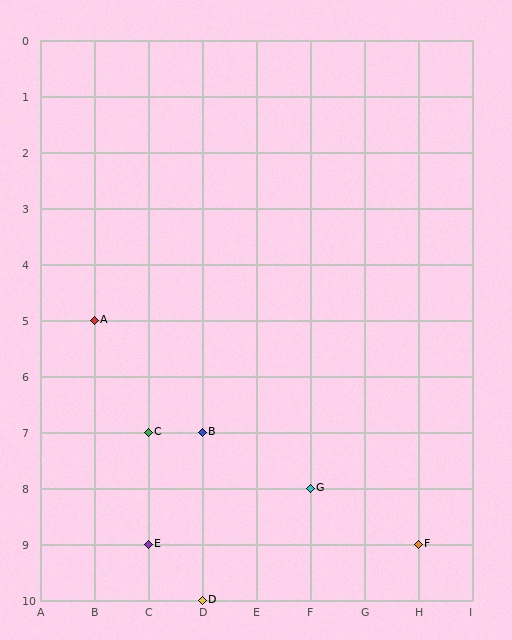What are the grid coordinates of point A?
Point A is at grid coordinates (B, 5).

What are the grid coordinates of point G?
Point G is at grid coordinates (F, 8).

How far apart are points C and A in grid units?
Points C and A are 1 column and 2 rows apart (about 2.2 grid units diagonally).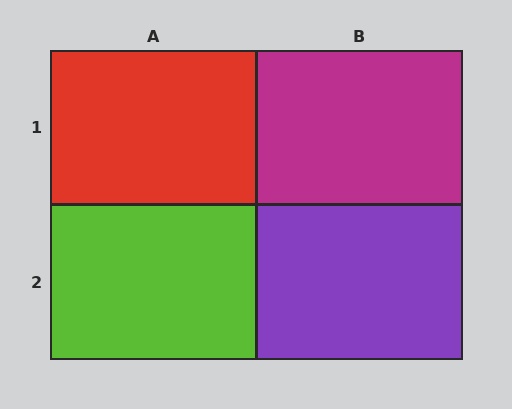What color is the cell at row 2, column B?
Purple.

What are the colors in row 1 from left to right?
Red, magenta.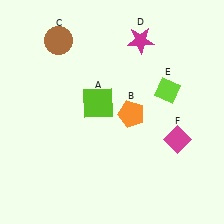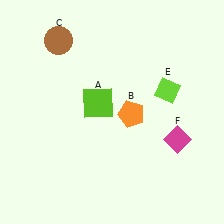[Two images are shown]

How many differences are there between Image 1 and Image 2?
There is 1 difference between the two images.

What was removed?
The magenta star (D) was removed in Image 2.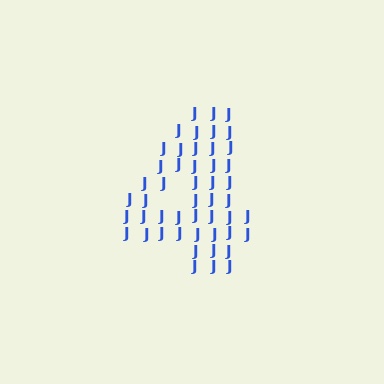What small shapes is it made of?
It is made of small letter J's.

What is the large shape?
The large shape is the digit 4.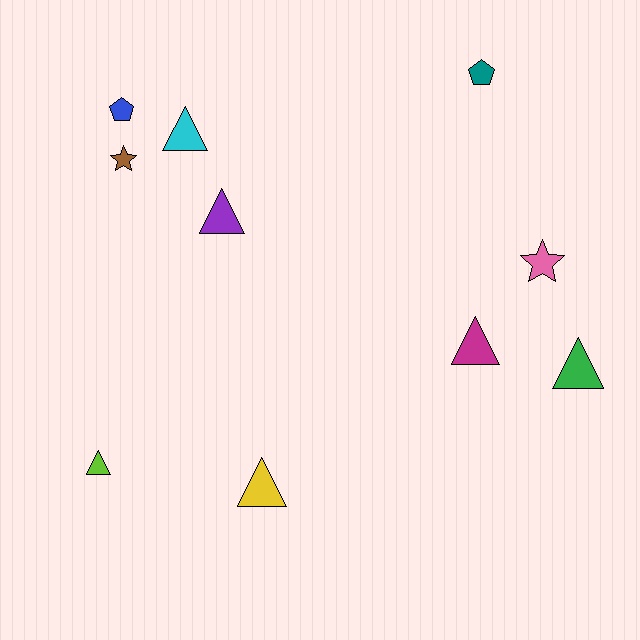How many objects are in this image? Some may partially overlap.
There are 10 objects.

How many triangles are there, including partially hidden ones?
There are 6 triangles.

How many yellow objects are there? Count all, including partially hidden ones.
There is 1 yellow object.